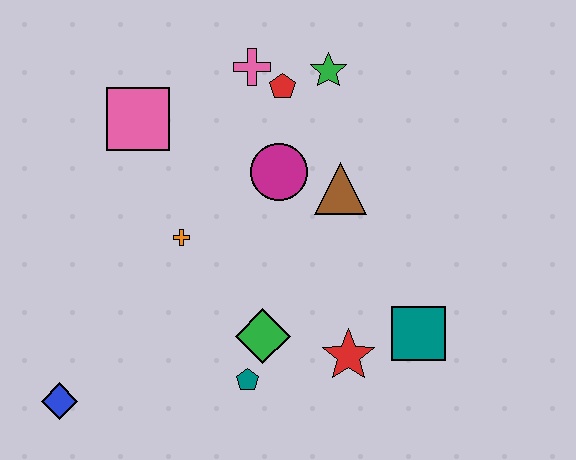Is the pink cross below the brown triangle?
No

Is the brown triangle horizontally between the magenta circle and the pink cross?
No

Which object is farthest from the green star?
The blue diamond is farthest from the green star.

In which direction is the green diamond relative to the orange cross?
The green diamond is below the orange cross.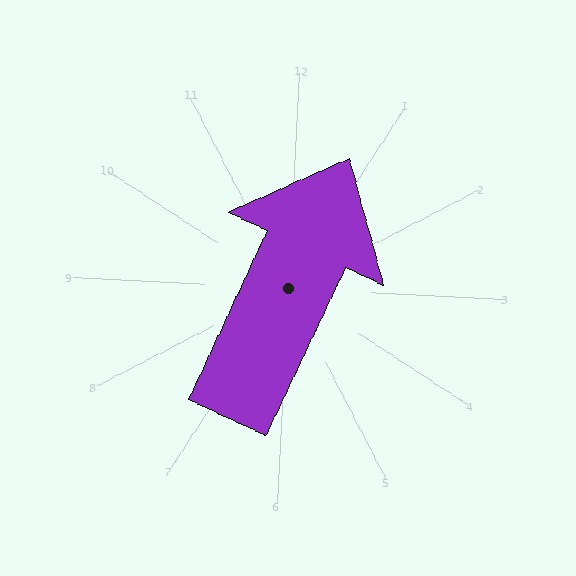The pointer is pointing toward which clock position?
Roughly 1 o'clock.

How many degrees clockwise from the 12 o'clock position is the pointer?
Approximately 22 degrees.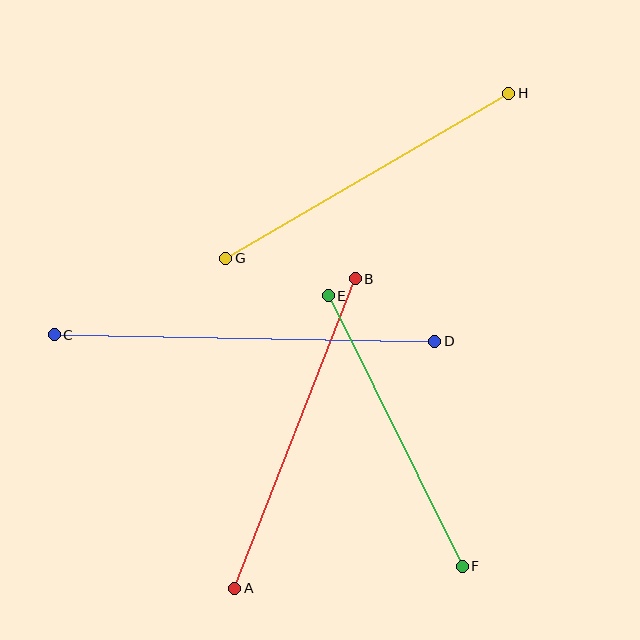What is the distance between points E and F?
The distance is approximately 302 pixels.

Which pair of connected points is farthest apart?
Points C and D are farthest apart.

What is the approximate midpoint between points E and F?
The midpoint is at approximately (395, 431) pixels.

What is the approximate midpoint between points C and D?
The midpoint is at approximately (245, 338) pixels.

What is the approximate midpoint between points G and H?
The midpoint is at approximately (367, 176) pixels.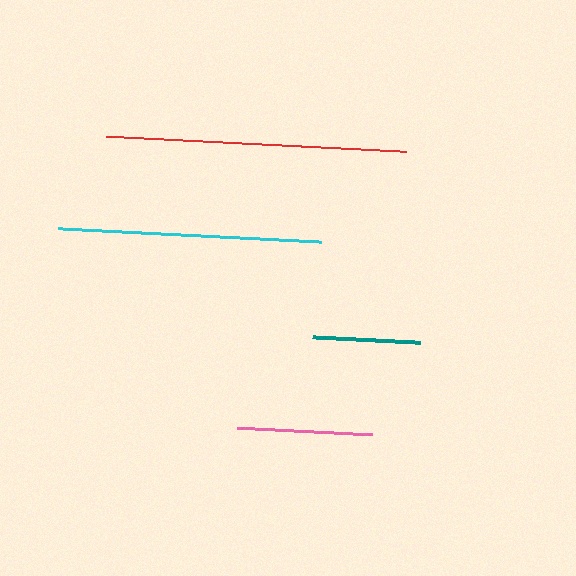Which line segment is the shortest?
The teal line is the shortest at approximately 107 pixels.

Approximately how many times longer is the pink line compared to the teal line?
The pink line is approximately 1.3 times the length of the teal line.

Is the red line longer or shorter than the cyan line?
The red line is longer than the cyan line.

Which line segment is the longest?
The red line is the longest at approximately 300 pixels.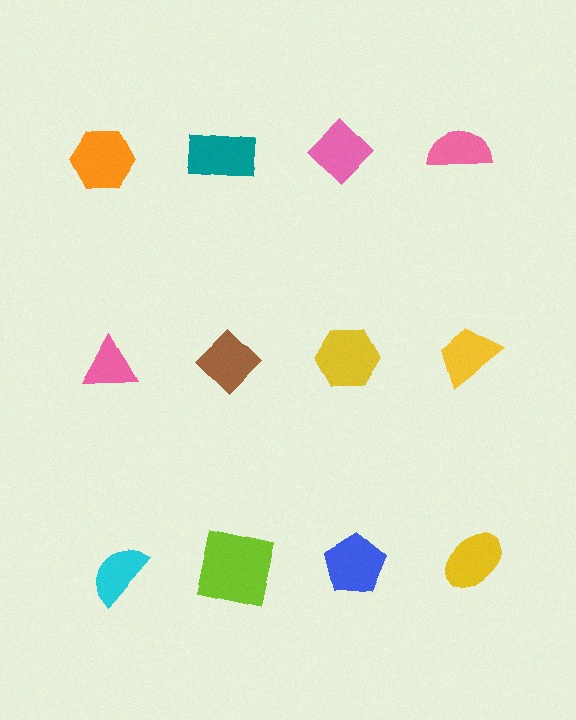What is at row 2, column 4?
A yellow trapezoid.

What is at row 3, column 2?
A lime square.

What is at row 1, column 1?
An orange hexagon.